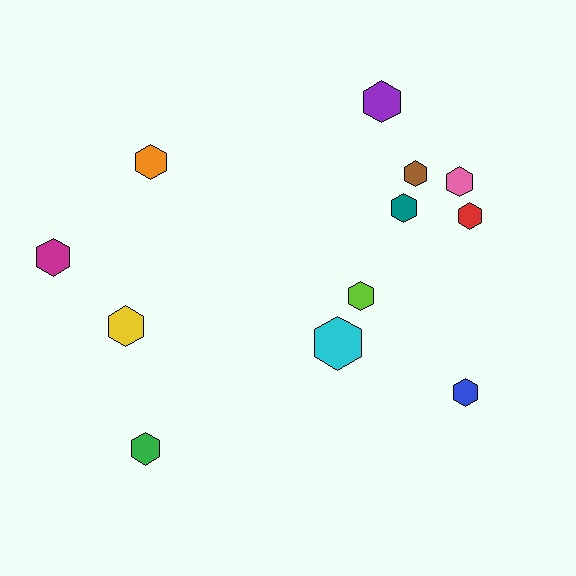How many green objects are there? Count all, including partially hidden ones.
There is 1 green object.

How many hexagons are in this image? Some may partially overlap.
There are 12 hexagons.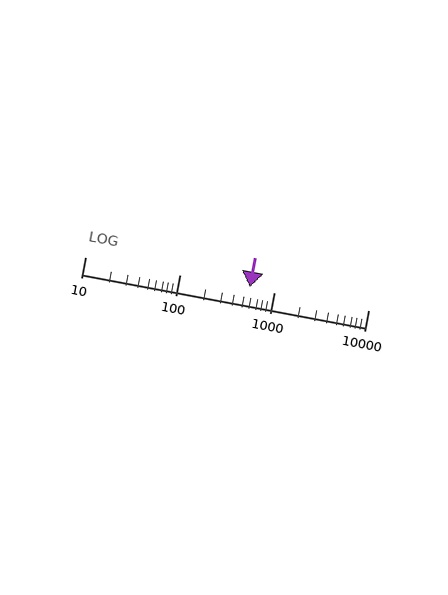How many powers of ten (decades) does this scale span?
The scale spans 3 decades, from 10 to 10000.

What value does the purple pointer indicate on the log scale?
The pointer indicates approximately 550.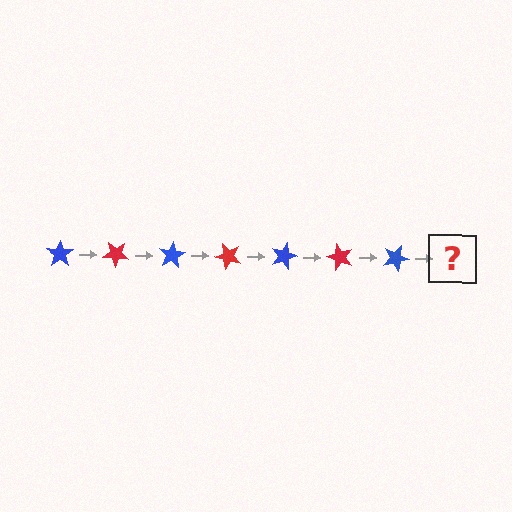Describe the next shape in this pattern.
It should be a red star, rotated 280 degrees from the start.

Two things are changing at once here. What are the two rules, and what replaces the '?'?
The two rules are that it rotates 40 degrees each step and the color cycles through blue and red. The '?' should be a red star, rotated 280 degrees from the start.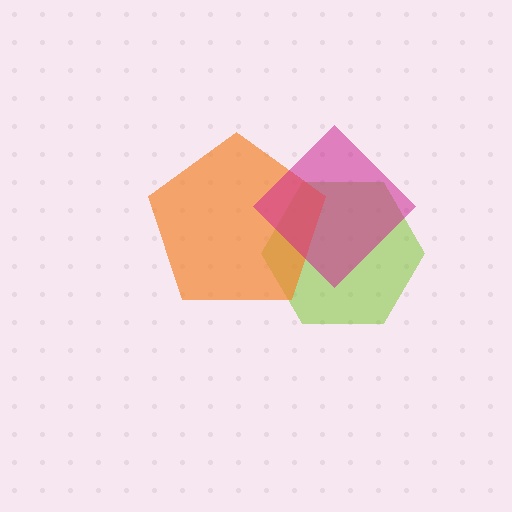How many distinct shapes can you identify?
There are 3 distinct shapes: a lime hexagon, an orange pentagon, a magenta diamond.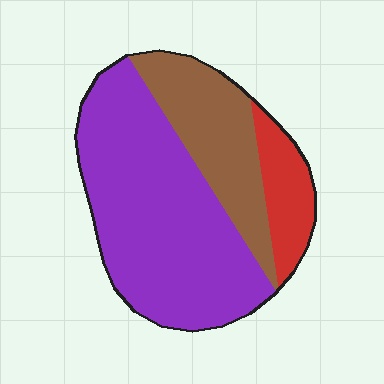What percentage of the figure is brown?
Brown covers 26% of the figure.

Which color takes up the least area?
Red, at roughly 15%.